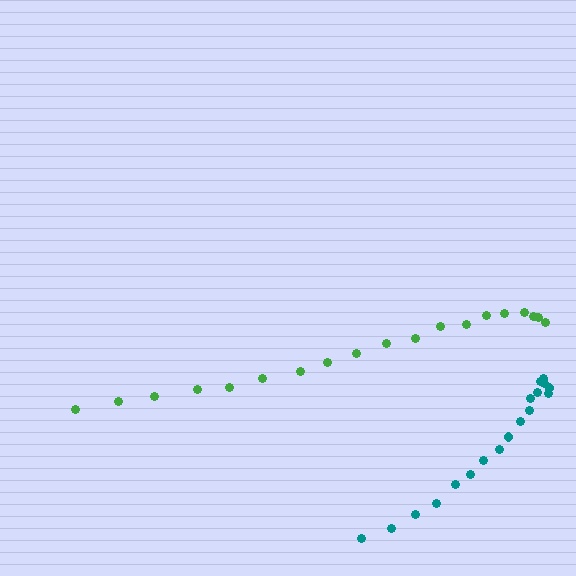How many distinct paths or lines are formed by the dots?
There are 2 distinct paths.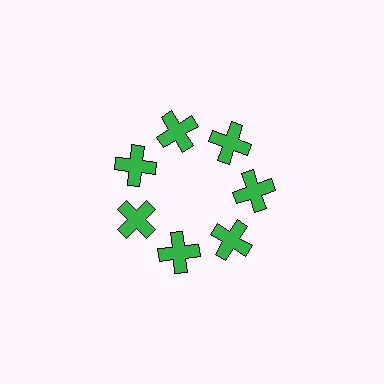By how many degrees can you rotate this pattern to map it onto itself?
The pattern maps onto itself every 51 degrees of rotation.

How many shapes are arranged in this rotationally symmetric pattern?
There are 7 shapes, arranged in 7 groups of 1.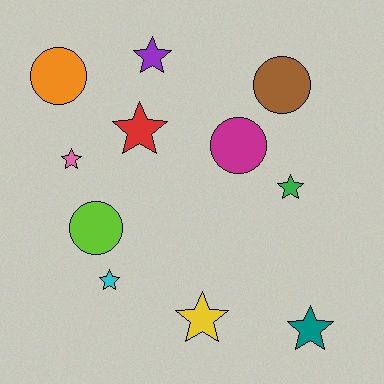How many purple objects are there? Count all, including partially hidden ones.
There is 1 purple object.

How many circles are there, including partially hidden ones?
There are 4 circles.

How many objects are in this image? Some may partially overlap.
There are 11 objects.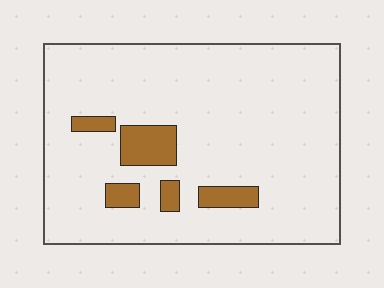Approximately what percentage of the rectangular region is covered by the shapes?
Approximately 10%.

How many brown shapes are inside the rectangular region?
5.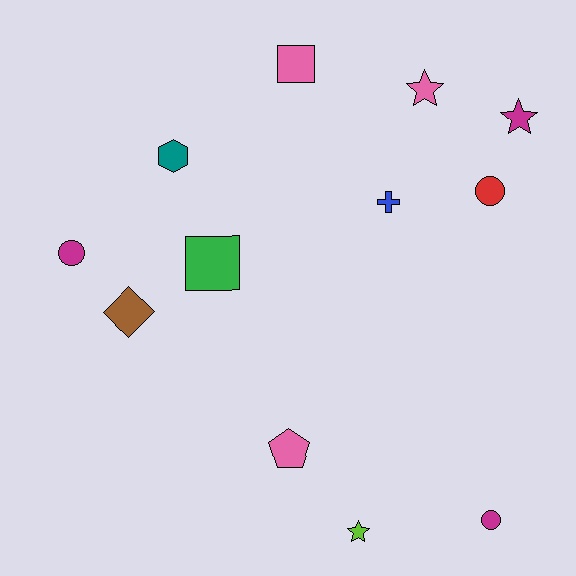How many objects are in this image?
There are 12 objects.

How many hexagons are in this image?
There is 1 hexagon.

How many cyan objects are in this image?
There are no cyan objects.